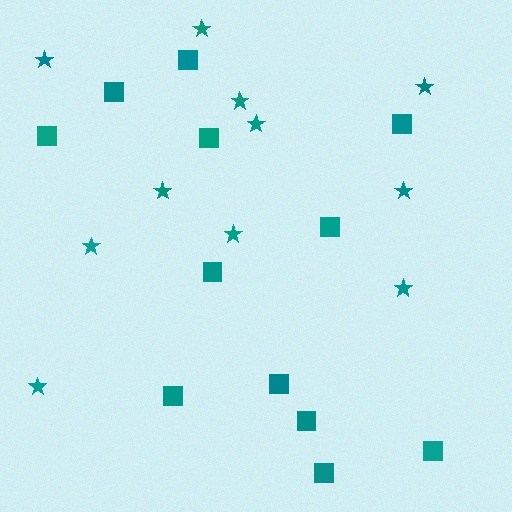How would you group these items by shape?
There are 2 groups: one group of stars (11) and one group of squares (12).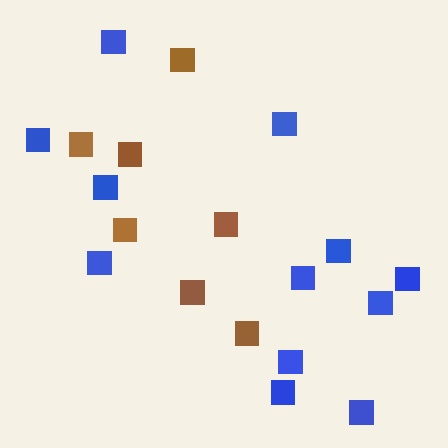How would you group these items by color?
There are 2 groups: one group of blue squares (12) and one group of brown squares (7).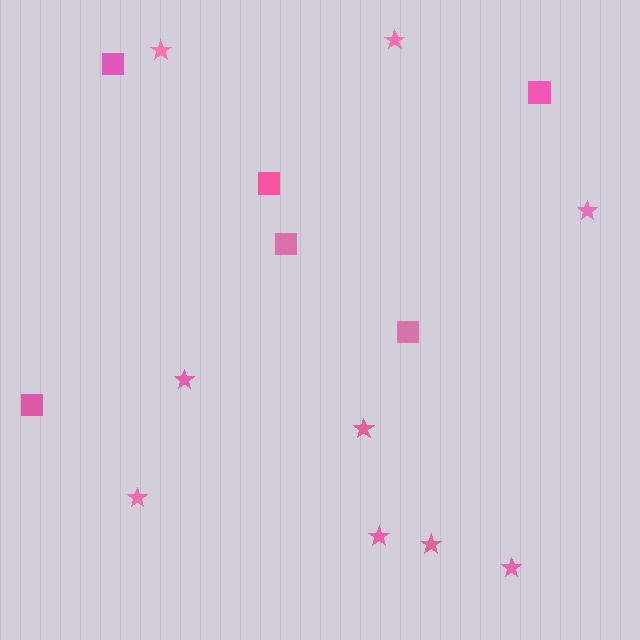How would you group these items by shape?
There are 2 groups: one group of squares (6) and one group of stars (9).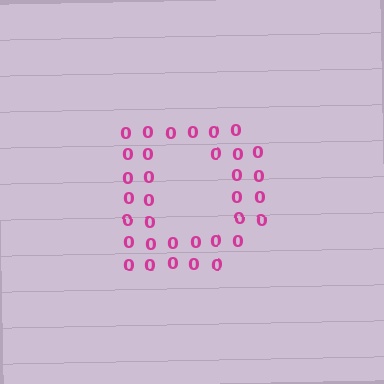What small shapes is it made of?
It is made of small digit 0's.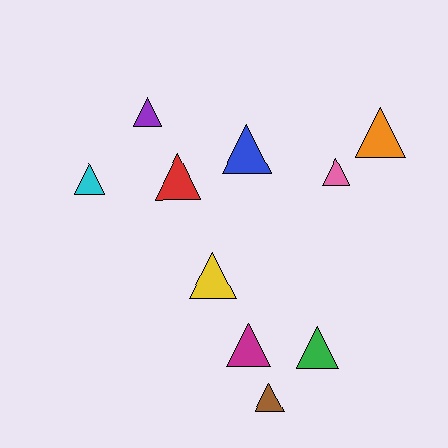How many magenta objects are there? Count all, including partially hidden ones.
There is 1 magenta object.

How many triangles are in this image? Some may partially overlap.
There are 10 triangles.